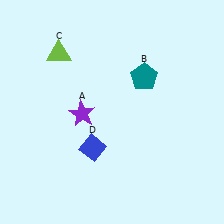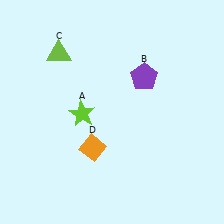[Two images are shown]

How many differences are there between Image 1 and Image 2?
There are 3 differences between the two images.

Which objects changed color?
A changed from purple to lime. B changed from teal to purple. D changed from blue to orange.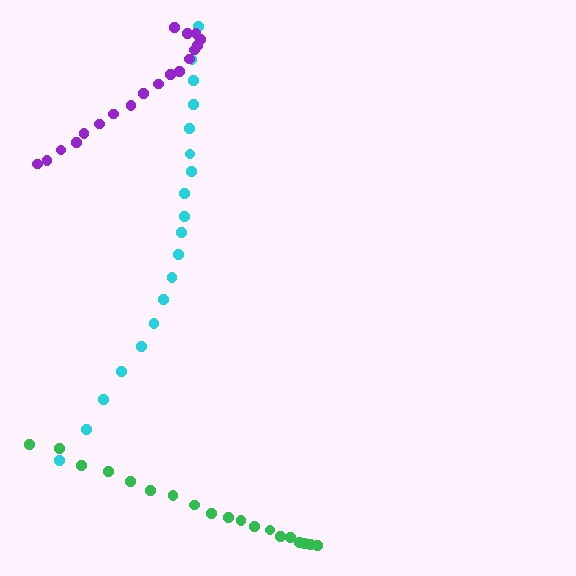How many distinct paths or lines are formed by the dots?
There are 3 distinct paths.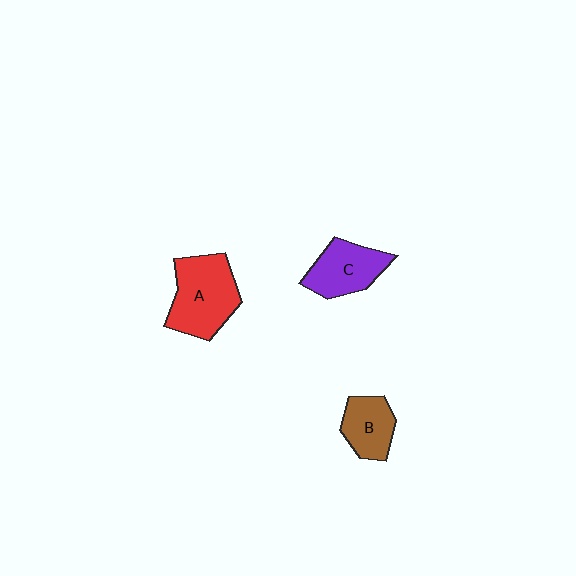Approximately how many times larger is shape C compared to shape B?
Approximately 1.2 times.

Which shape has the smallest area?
Shape B (brown).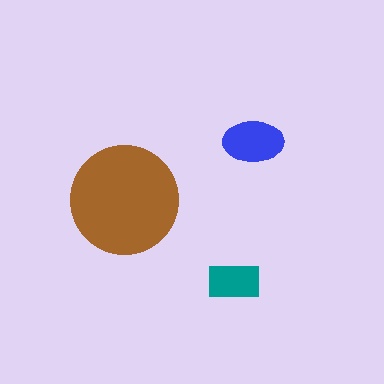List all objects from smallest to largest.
The teal rectangle, the blue ellipse, the brown circle.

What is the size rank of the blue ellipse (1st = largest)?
2nd.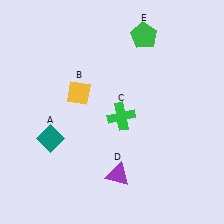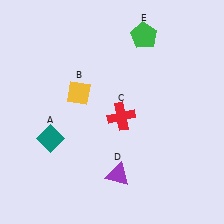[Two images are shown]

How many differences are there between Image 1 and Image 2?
There is 1 difference between the two images.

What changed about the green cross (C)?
In Image 1, C is green. In Image 2, it changed to red.